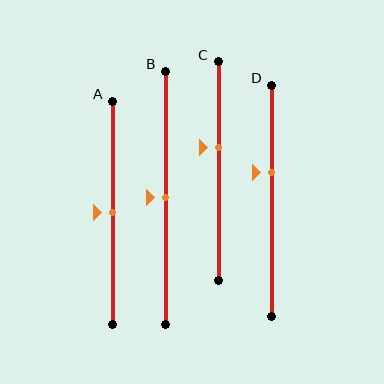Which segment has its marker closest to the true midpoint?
Segment A has its marker closest to the true midpoint.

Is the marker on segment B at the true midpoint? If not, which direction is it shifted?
Yes, the marker on segment B is at the true midpoint.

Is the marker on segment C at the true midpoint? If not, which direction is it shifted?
No, the marker on segment C is shifted upward by about 11% of the segment length.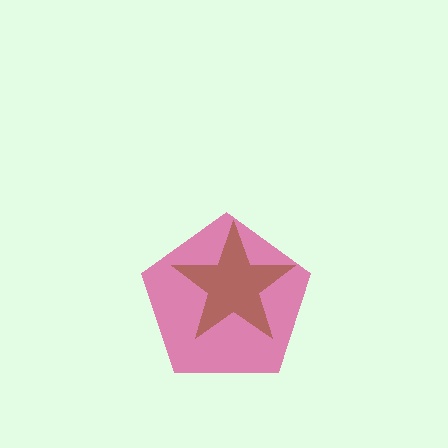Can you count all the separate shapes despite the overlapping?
Yes, there are 2 separate shapes.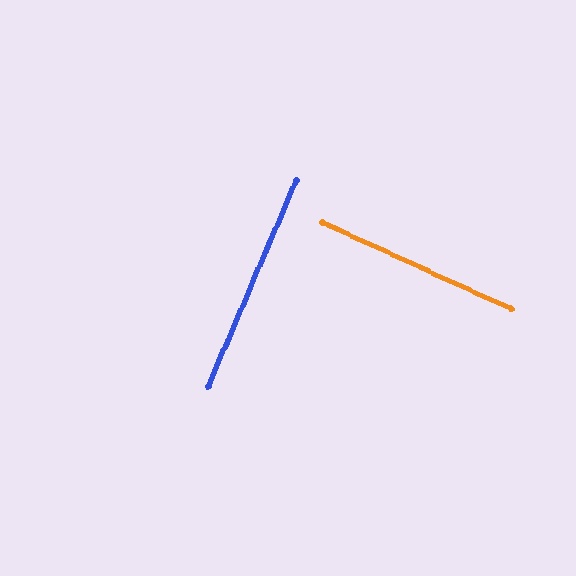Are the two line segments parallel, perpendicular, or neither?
Perpendicular — they meet at approximately 88°.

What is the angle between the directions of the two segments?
Approximately 88 degrees.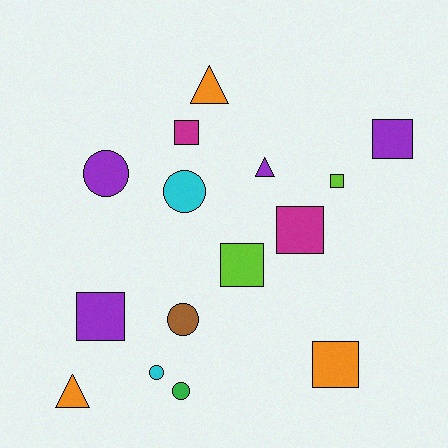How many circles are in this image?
There are 5 circles.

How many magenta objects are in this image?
There are 2 magenta objects.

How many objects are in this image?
There are 15 objects.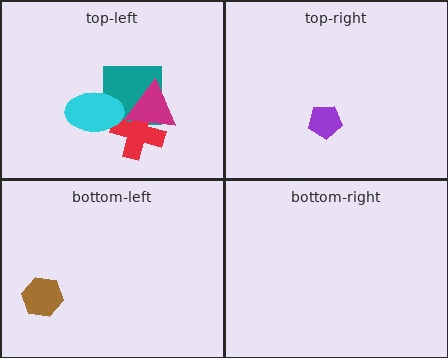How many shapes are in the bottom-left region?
1.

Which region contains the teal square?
The top-left region.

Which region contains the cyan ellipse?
The top-left region.